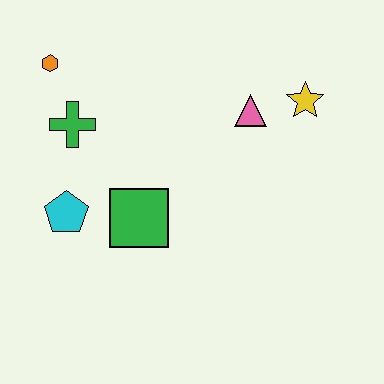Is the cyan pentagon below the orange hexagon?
Yes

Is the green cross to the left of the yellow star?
Yes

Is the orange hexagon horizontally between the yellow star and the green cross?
No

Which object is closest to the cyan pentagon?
The green square is closest to the cyan pentagon.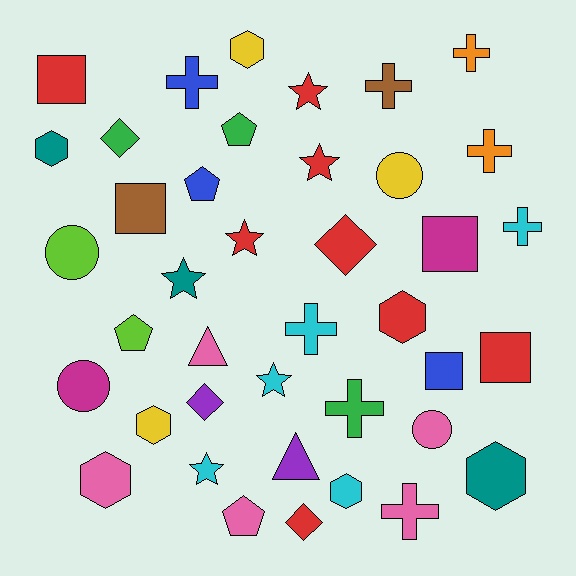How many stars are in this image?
There are 6 stars.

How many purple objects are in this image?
There are 2 purple objects.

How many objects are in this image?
There are 40 objects.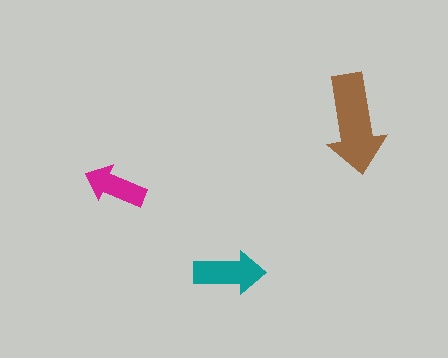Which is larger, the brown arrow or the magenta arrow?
The brown one.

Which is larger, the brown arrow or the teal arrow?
The brown one.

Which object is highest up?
The brown arrow is topmost.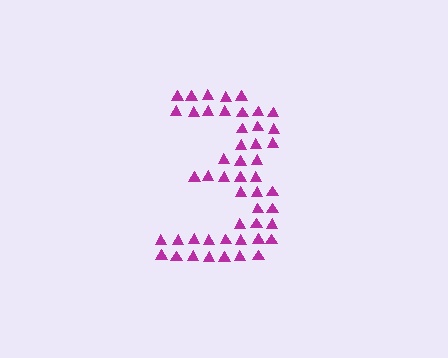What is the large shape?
The large shape is the digit 3.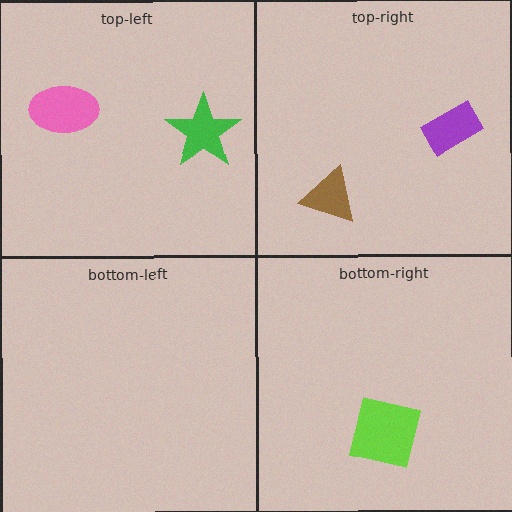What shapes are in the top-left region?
The pink ellipse, the green star.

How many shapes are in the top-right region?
2.